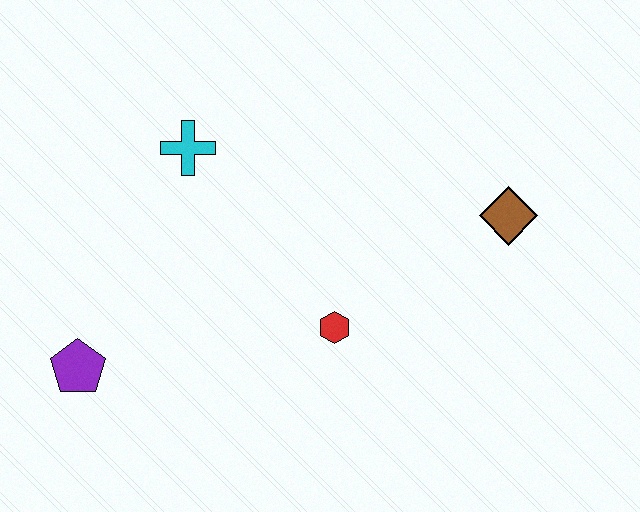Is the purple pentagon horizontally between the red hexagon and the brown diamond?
No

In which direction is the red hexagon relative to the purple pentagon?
The red hexagon is to the right of the purple pentagon.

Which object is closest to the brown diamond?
The red hexagon is closest to the brown diamond.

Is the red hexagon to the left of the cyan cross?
No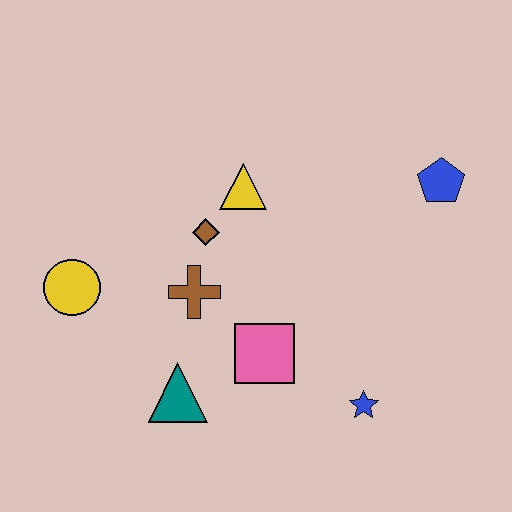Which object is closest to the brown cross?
The brown diamond is closest to the brown cross.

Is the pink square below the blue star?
No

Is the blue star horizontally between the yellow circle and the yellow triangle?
No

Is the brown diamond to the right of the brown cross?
Yes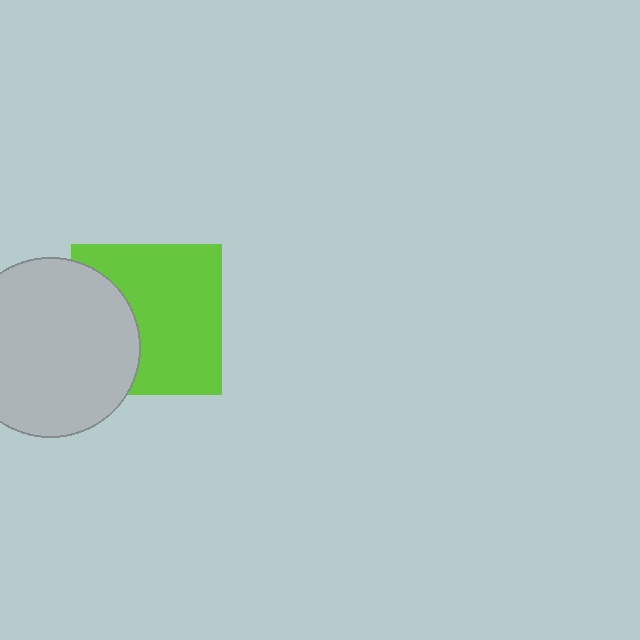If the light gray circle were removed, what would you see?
You would see the complete lime square.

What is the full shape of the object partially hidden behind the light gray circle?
The partially hidden object is a lime square.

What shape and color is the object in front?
The object in front is a light gray circle.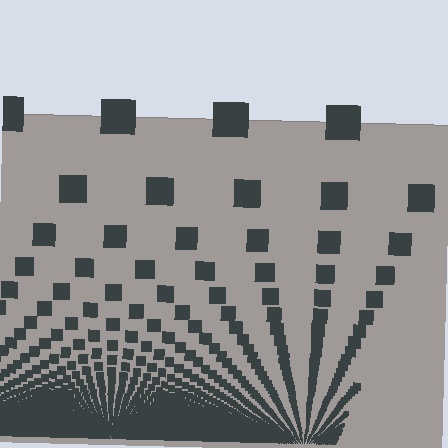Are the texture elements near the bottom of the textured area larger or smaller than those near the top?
Smaller. The gradient is inverted — elements near the bottom are smaller and denser.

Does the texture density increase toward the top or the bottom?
Density increases toward the bottom.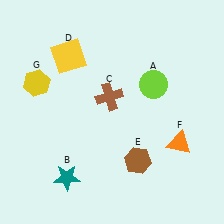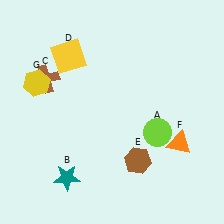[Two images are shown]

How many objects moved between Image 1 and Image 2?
2 objects moved between the two images.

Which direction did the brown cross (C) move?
The brown cross (C) moved left.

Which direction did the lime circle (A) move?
The lime circle (A) moved down.